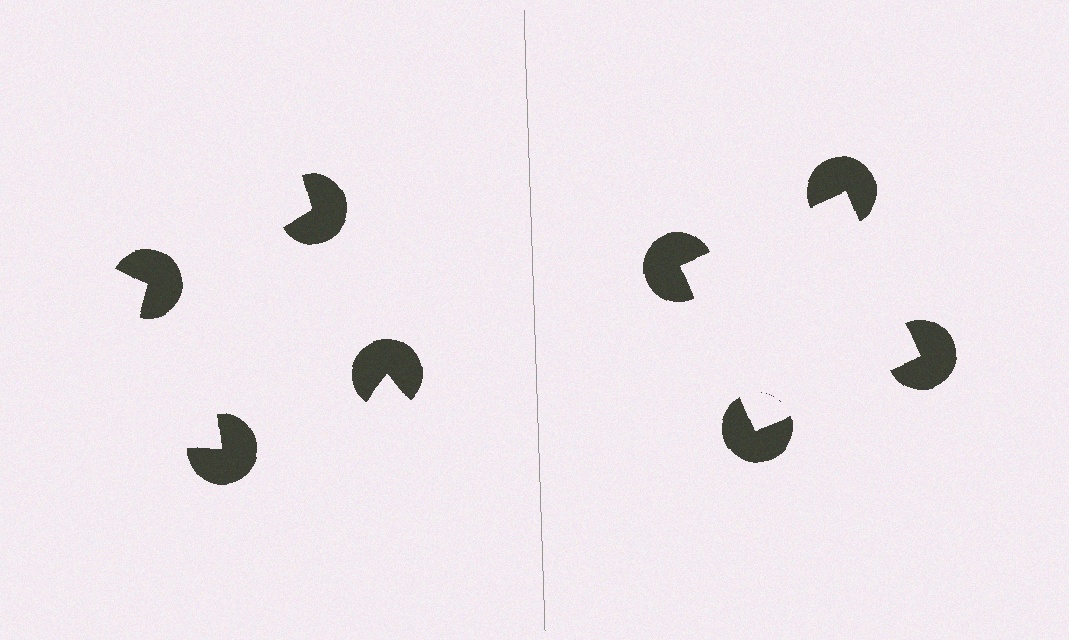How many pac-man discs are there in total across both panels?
8 — 4 on each side.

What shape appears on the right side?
An illusory square.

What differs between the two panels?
The pac-man discs are positioned identically on both sides; only the wedge orientations differ. On the right they align to a square; on the left they are misaligned.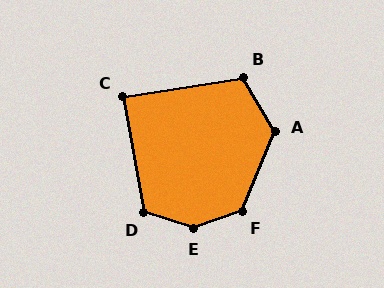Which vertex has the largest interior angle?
E, at approximately 144 degrees.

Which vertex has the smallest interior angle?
C, at approximately 89 degrees.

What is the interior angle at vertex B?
Approximately 112 degrees (obtuse).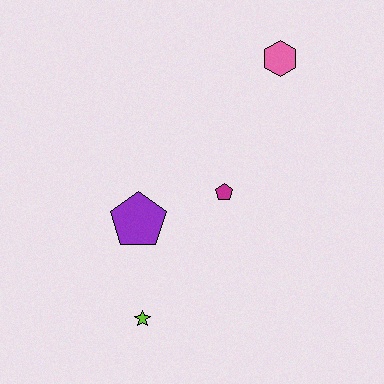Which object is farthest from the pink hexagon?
The lime star is farthest from the pink hexagon.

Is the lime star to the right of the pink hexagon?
No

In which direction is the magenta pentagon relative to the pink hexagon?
The magenta pentagon is below the pink hexagon.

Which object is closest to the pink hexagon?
The magenta pentagon is closest to the pink hexagon.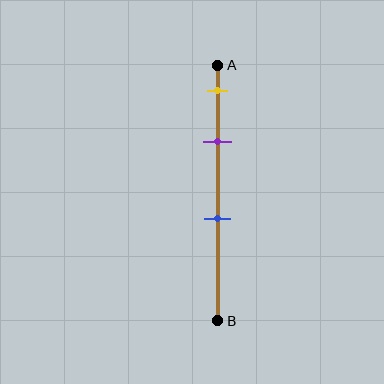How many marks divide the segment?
There are 3 marks dividing the segment.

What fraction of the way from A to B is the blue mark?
The blue mark is approximately 60% (0.6) of the way from A to B.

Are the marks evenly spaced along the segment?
No, the marks are not evenly spaced.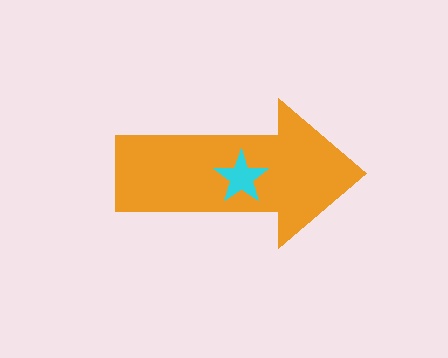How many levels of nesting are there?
2.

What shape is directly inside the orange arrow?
The cyan star.